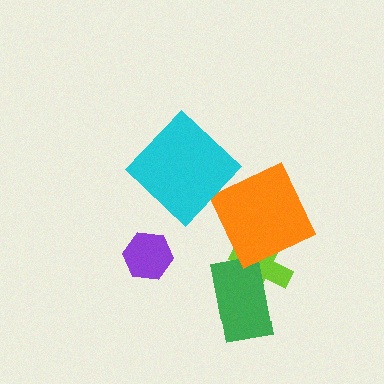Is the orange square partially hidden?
No, no other shape covers it.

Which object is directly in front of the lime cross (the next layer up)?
The green rectangle is directly in front of the lime cross.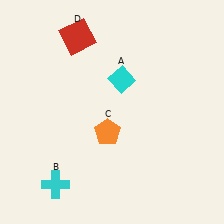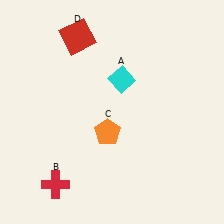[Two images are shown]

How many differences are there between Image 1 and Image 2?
There is 1 difference between the two images.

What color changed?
The cross (B) changed from cyan in Image 1 to red in Image 2.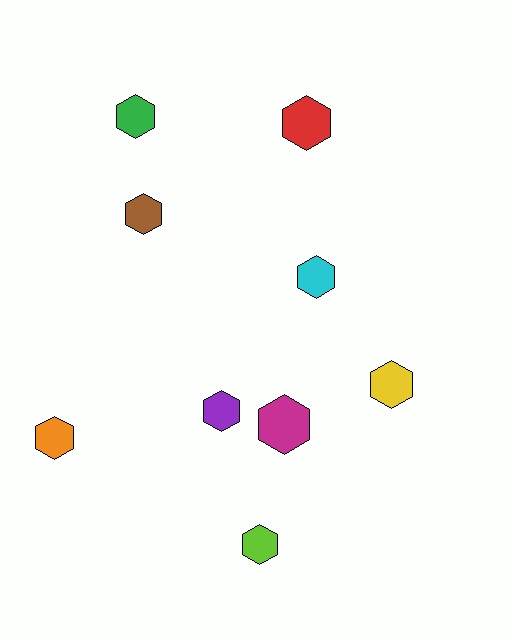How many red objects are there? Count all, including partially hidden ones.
There is 1 red object.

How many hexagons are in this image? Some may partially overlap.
There are 9 hexagons.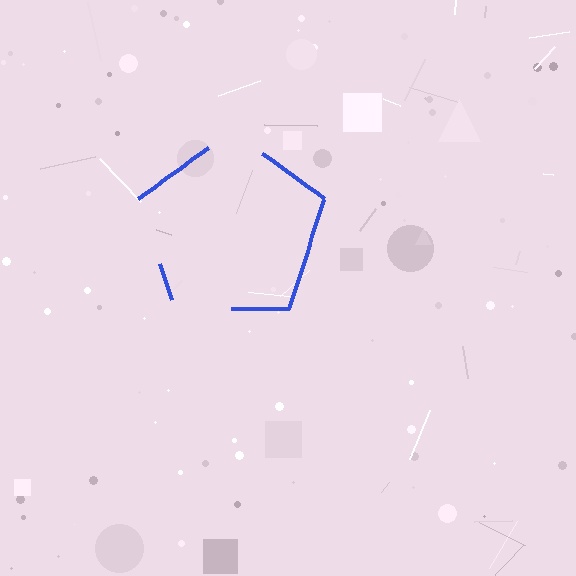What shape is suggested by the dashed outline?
The dashed outline suggests a pentagon.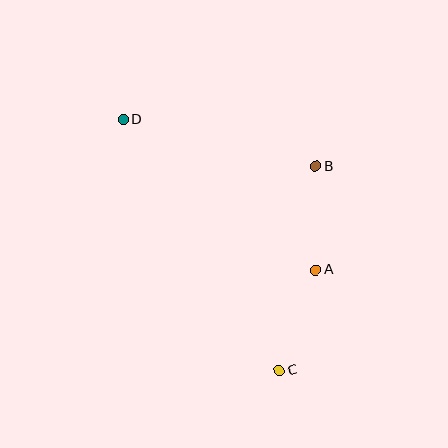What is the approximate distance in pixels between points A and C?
The distance between A and C is approximately 107 pixels.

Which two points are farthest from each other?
Points C and D are farthest from each other.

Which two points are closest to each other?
Points A and B are closest to each other.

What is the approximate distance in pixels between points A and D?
The distance between A and D is approximately 244 pixels.